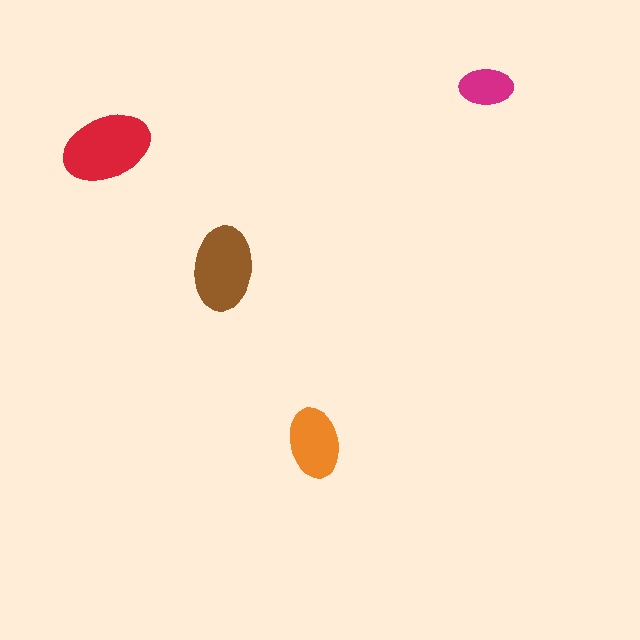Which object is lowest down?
The orange ellipse is bottommost.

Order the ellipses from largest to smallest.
the red one, the brown one, the orange one, the magenta one.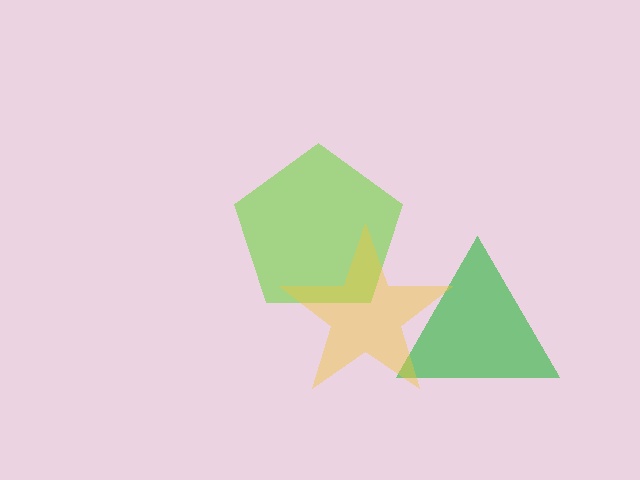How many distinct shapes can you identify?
There are 3 distinct shapes: a green triangle, a lime pentagon, a yellow star.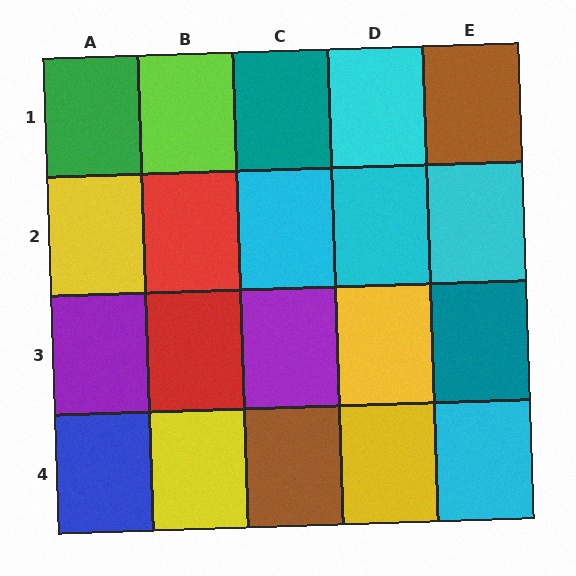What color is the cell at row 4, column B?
Yellow.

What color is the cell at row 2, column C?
Cyan.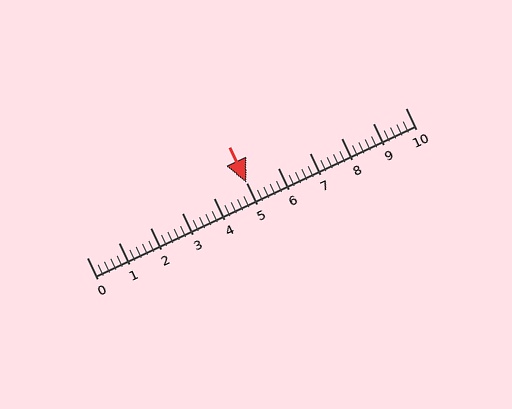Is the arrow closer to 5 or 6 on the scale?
The arrow is closer to 5.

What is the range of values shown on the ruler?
The ruler shows values from 0 to 10.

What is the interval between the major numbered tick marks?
The major tick marks are spaced 1 units apart.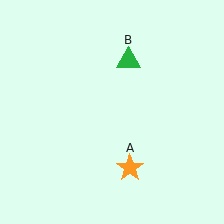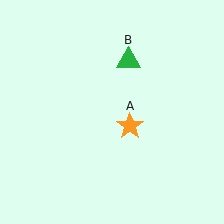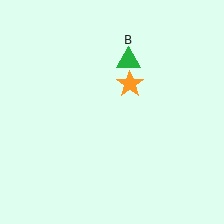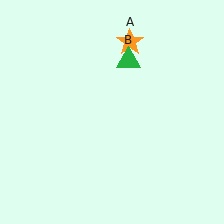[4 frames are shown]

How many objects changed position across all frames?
1 object changed position: orange star (object A).